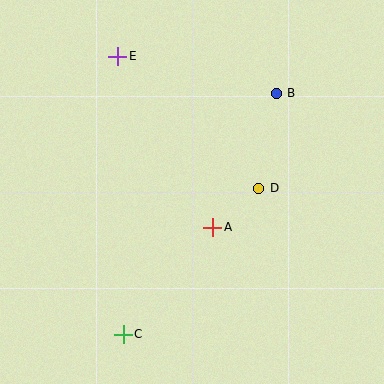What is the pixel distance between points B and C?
The distance between B and C is 285 pixels.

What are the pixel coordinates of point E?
Point E is at (118, 56).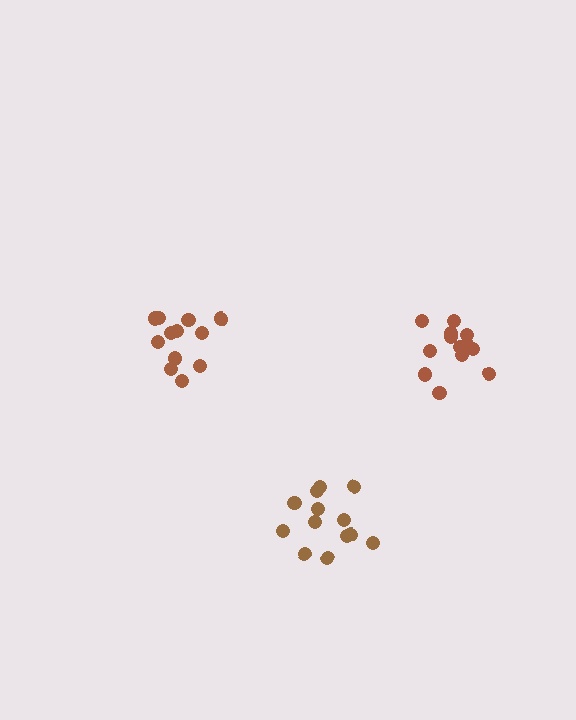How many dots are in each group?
Group 1: 12 dots, Group 2: 13 dots, Group 3: 13 dots (38 total).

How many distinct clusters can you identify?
There are 3 distinct clusters.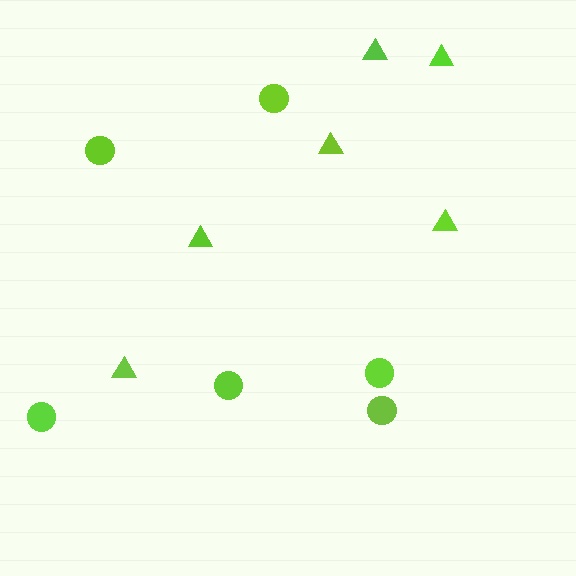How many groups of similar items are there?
There are 2 groups: one group of triangles (6) and one group of circles (6).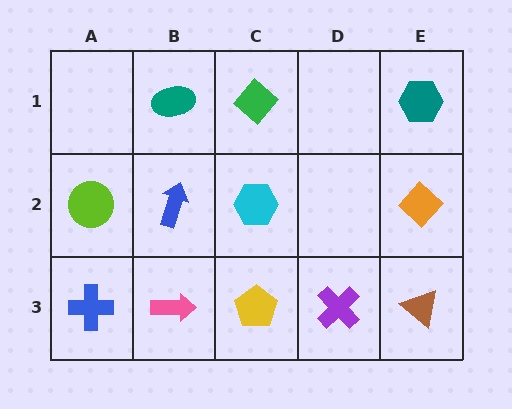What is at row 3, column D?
A purple cross.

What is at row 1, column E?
A teal hexagon.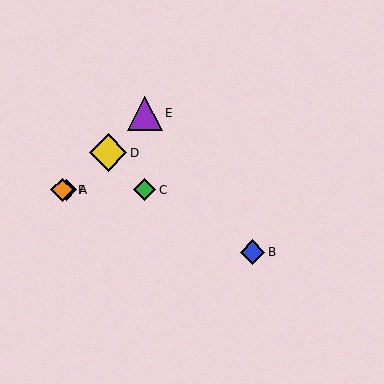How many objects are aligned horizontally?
3 objects (A, C, F) are aligned horizontally.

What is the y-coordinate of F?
Object F is at y≈190.